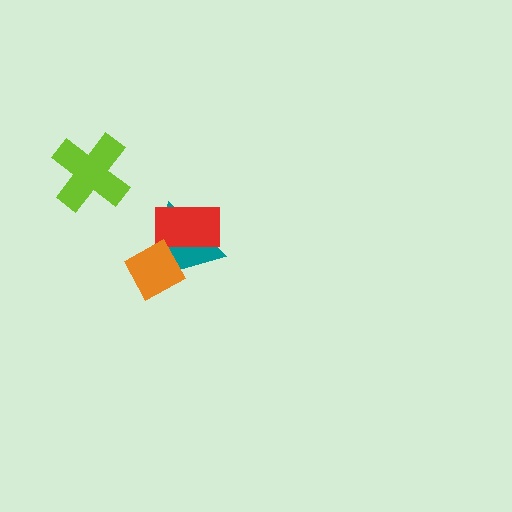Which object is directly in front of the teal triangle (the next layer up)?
The red rectangle is directly in front of the teal triangle.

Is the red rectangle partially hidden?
Yes, it is partially covered by another shape.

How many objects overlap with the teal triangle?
2 objects overlap with the teal triangle.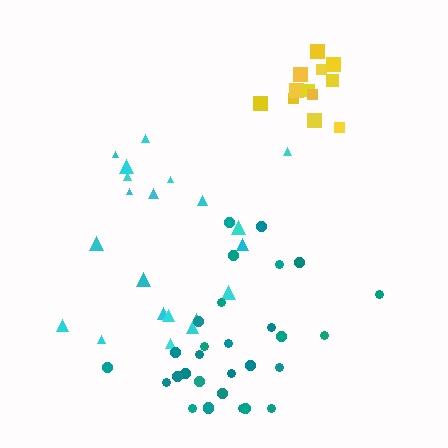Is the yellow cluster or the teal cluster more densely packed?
Yellow.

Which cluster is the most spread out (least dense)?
Cyan.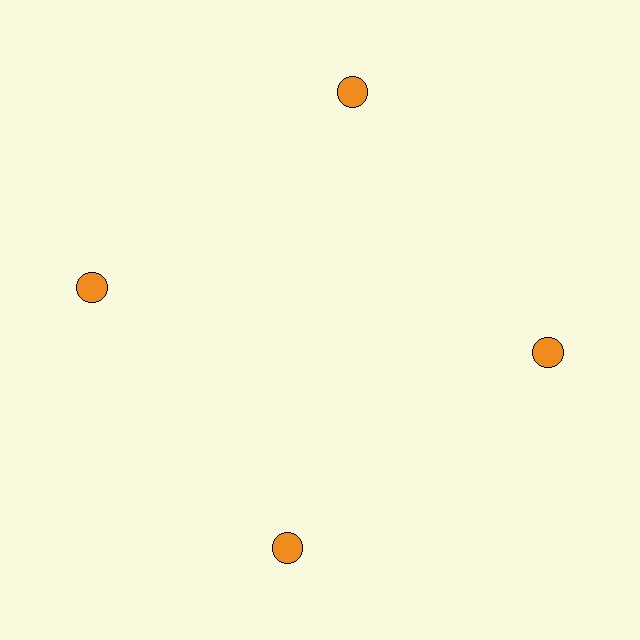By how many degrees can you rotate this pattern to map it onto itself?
The pattern maps onto itself every 90 degrees of rotation.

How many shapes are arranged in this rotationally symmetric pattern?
There are 4 shapes, arranged in 4 groups of 1.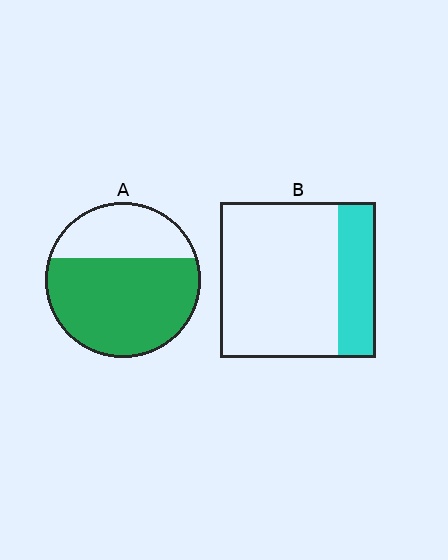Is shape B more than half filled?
No.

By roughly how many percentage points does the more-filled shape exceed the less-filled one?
By roughly 45 percentage points (A over B).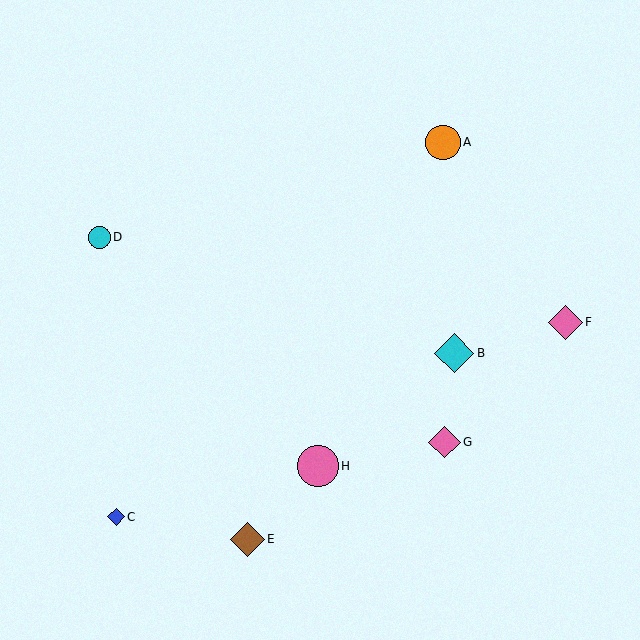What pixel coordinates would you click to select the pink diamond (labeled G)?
Click at (444, 442) to select the pink diamond G.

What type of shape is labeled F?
Shape F is a pink diamond.